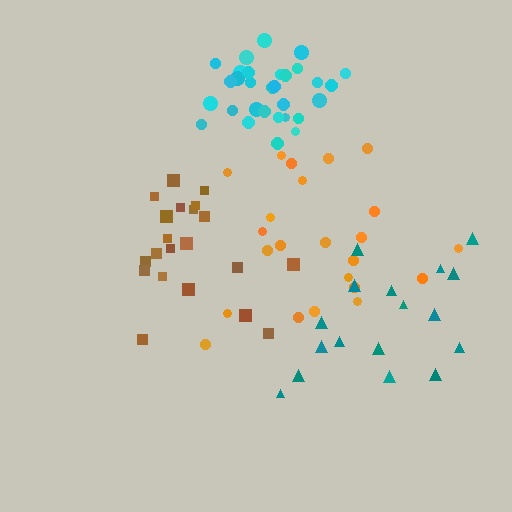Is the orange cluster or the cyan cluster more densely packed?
Cyan.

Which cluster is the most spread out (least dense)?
Teal.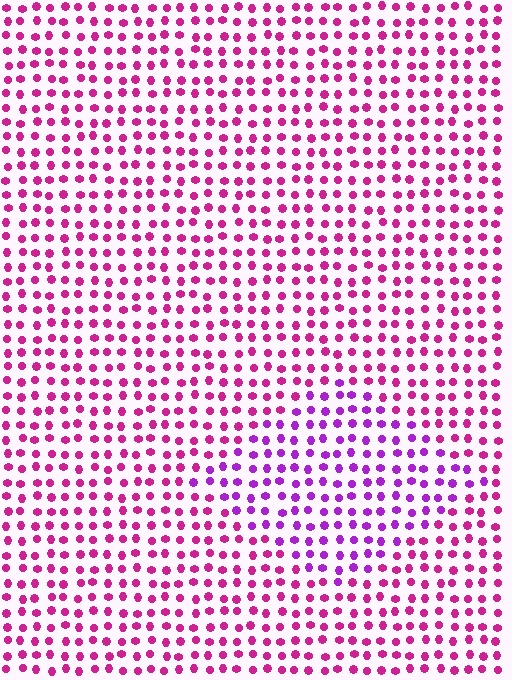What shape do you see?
I see a diamond.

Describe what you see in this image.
The image is filled with small magenta elements in a uniform arrangement. A diamond-shaped region is visible where the elements are tinted to a slightly different hue, forming a subtle color boundary.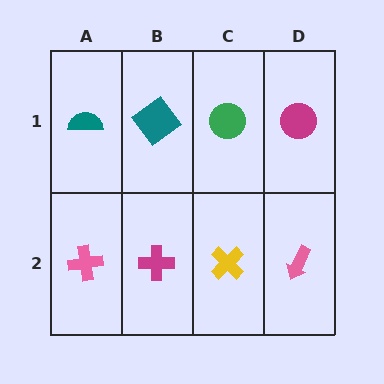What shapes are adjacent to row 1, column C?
A yellow cross (row 2, column C), a teal diamond (row 1, column B), a magenta circle (row 1, column D).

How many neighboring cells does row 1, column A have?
2.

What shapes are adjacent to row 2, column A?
A teal semicircle (row 1, column A), a magenta cross (row 2, column B).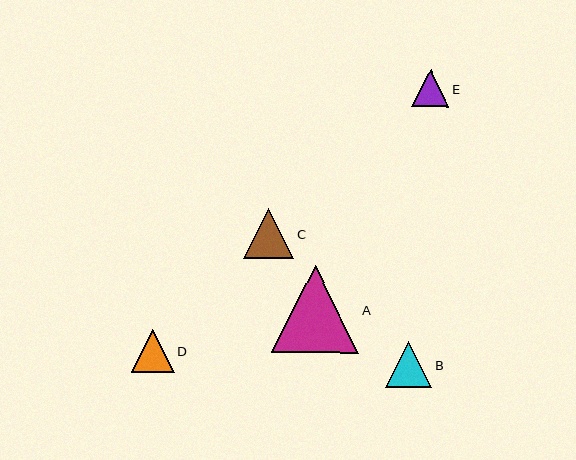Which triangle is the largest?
Triangle A is the largest with a size of approximately 87 pixels.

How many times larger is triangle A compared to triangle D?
Triangle A is approximately 2.1 times the size of triangle D.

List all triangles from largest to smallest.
From largest to smallest: A, C, B, D, E.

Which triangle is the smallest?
Triangle E is the smallest with a size of approximately 37 pixels.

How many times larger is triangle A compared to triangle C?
Triangle A is approximately 1.7 times the size of triangle C.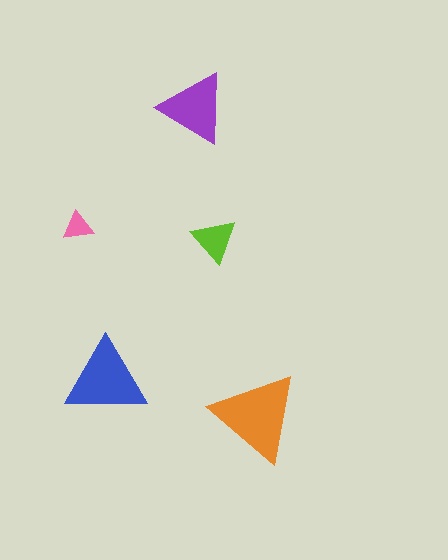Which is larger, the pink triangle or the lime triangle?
The lime one.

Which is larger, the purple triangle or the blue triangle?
The blue one.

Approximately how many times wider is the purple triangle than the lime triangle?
About 1.5 times wider.